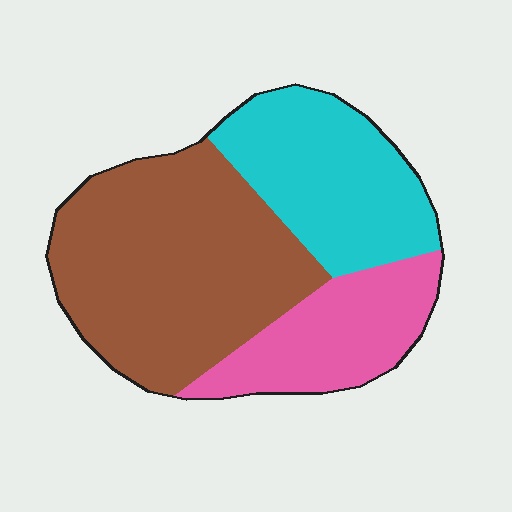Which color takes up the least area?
Pink, at roughly 20%.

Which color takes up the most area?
Brown, at roughly 50%.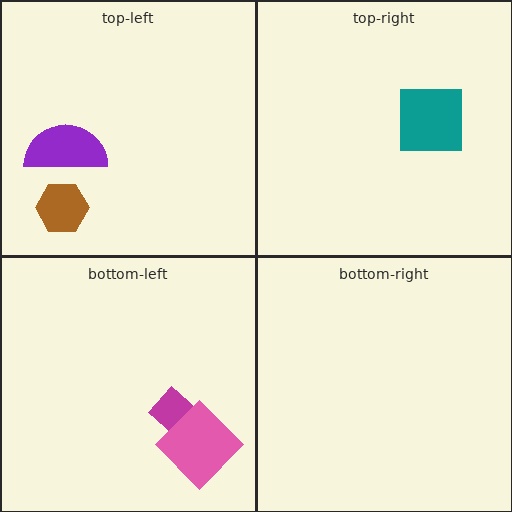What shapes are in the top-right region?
The teal square.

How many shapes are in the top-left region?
2.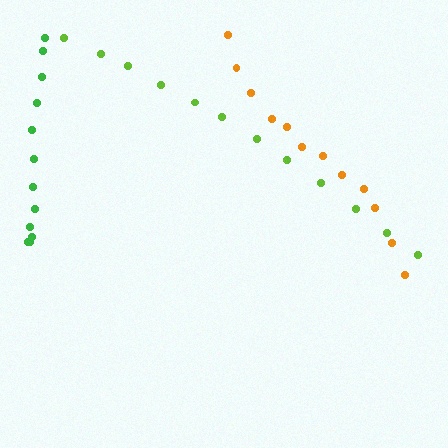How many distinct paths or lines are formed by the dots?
There are 3 distinct paths.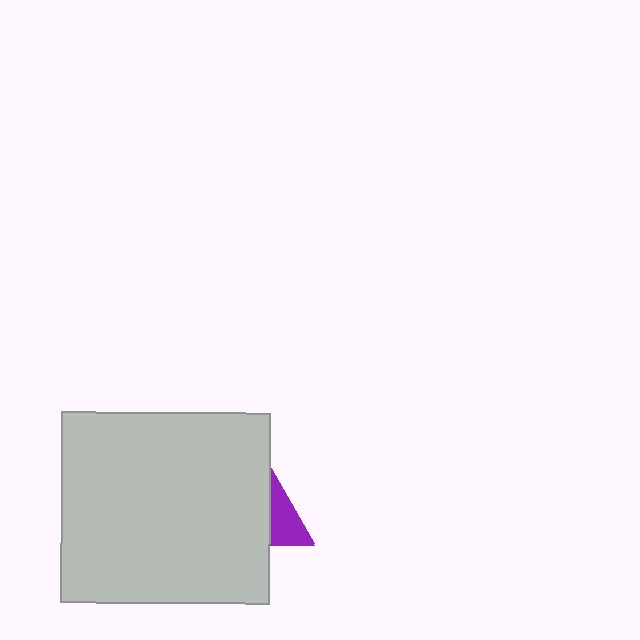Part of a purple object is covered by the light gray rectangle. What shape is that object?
It is a triangle.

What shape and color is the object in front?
The object in front is a light gray rectangle.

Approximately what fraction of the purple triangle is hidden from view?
Roughly 63% of the purple triangle is hidden behind the light gray rectangle.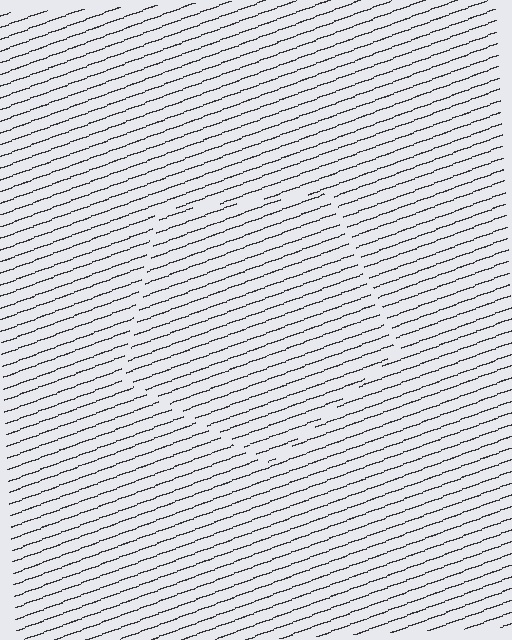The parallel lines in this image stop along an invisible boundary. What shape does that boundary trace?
An illusory pentagon. The interior of the shape contains the same grating, shifted by half a period — the contour is defined by the phase discontinuity where line-ends from the inner and outer gratings abut.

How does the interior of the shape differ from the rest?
The interior of the shape contains the same grating, shifted by half a period — the contour is defined by the phase discontinuity where line-ends from the inner and outer gratings abut.